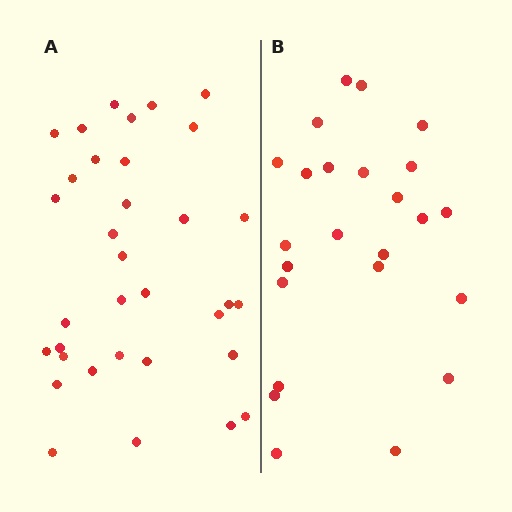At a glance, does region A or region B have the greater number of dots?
Region A (the left region) has more dots.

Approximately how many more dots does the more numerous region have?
Region A has roughly 10 or so more dots than region B.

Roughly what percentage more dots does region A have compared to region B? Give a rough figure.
About 40% more.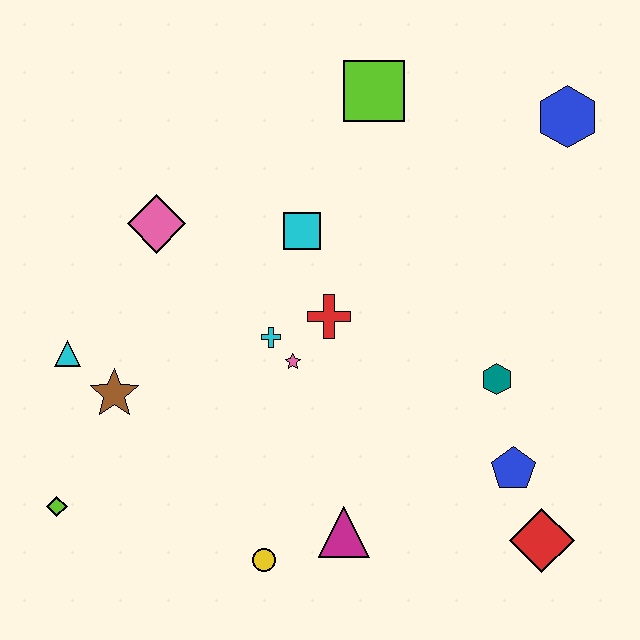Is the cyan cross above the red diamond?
Yes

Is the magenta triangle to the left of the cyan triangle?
No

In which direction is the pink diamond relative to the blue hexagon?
The pink diamond is to the left of the blue hexagon.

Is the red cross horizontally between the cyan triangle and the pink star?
No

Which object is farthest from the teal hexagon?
The lime diamond is farthest from the teal hexagon.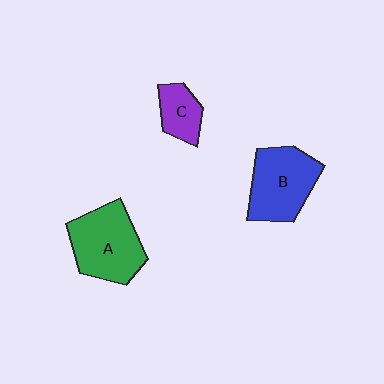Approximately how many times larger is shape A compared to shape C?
Approximately 2.2 times.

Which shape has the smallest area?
Shape C (purple).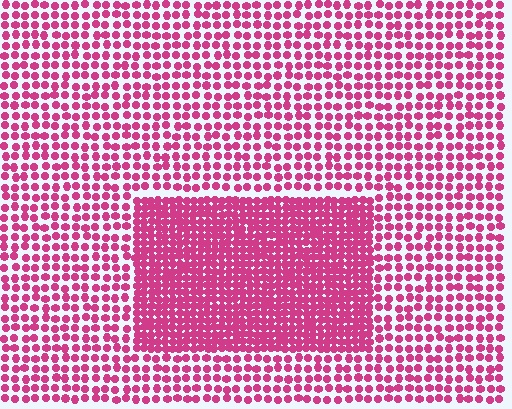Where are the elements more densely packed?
The elements are more densely packed inside the rectangle boundary.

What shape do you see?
I see a rectangle.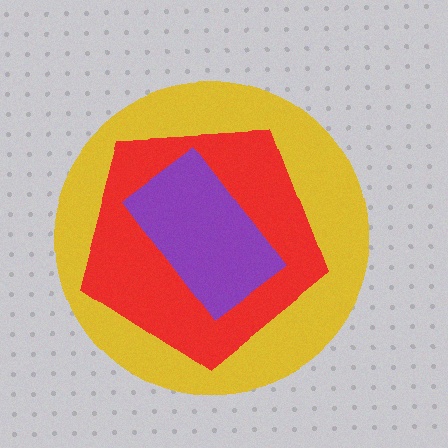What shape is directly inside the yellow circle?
The red pentagon.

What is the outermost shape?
The yellow circle.